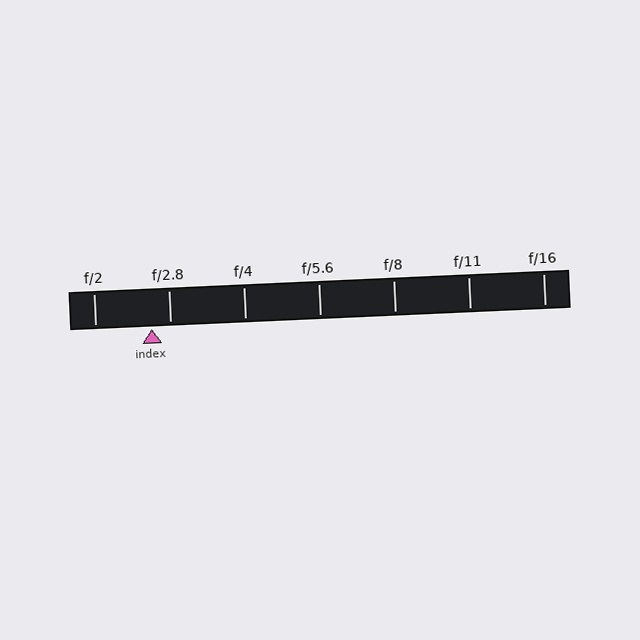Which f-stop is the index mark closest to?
The index mark is closest to f/2.8.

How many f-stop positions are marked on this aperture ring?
There are 7 f-stop positions marked.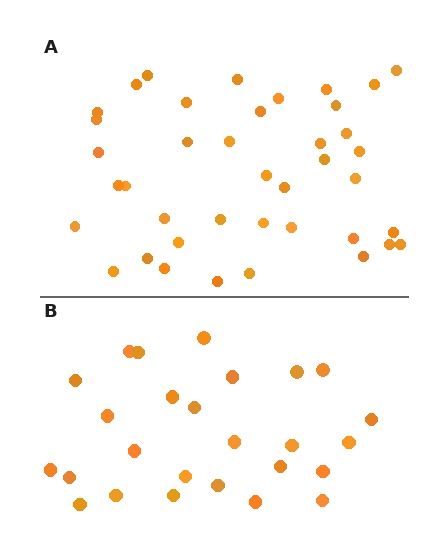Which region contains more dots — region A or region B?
Region A (the top region) has more dots.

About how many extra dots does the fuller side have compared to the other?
Region A has approximately 15 more dots than region B.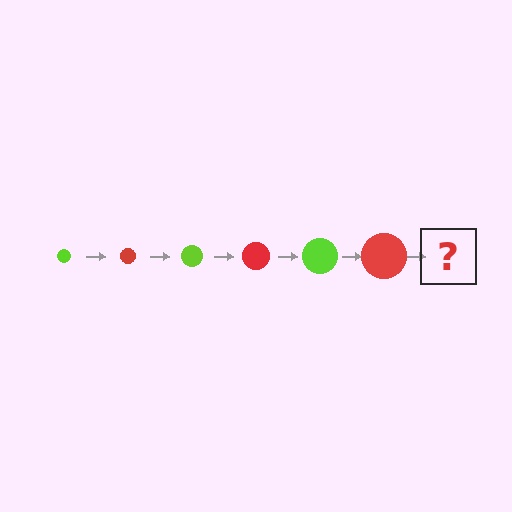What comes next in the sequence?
The next element should be a lime circle, larger than the previous one.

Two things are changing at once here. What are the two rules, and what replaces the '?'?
The two rules are that the circle grows larger each step and the color cycles through lime and red. The '?' should be a lime circle, larger than the previous one.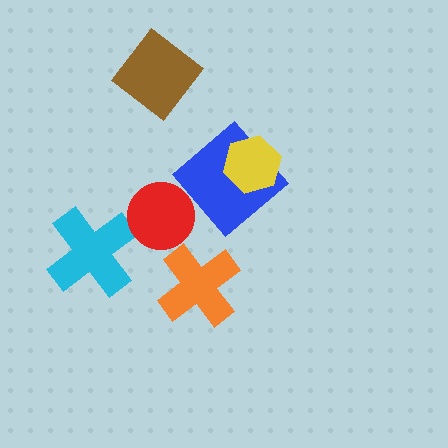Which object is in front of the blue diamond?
The yellow hexagon is in front of the blue diamond.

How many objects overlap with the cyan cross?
0 objects overlap with the cyan cross.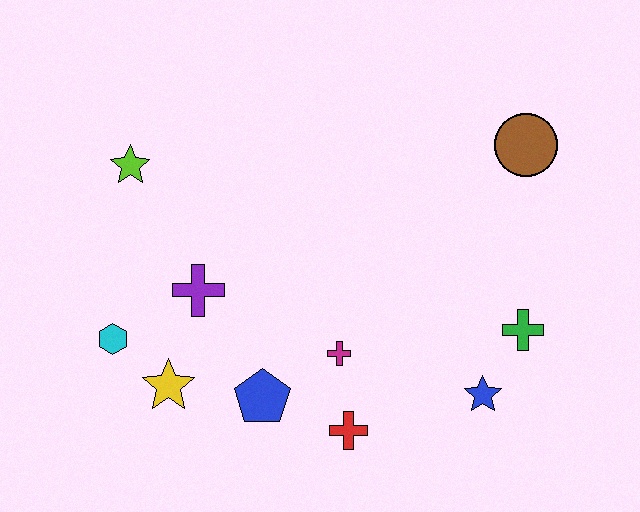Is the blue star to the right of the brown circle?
No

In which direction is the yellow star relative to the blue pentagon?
The yellow star is to the left of the blue pentagon.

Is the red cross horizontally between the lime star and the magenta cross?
No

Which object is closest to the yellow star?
The cyan hexagon is closest to the yellow star.